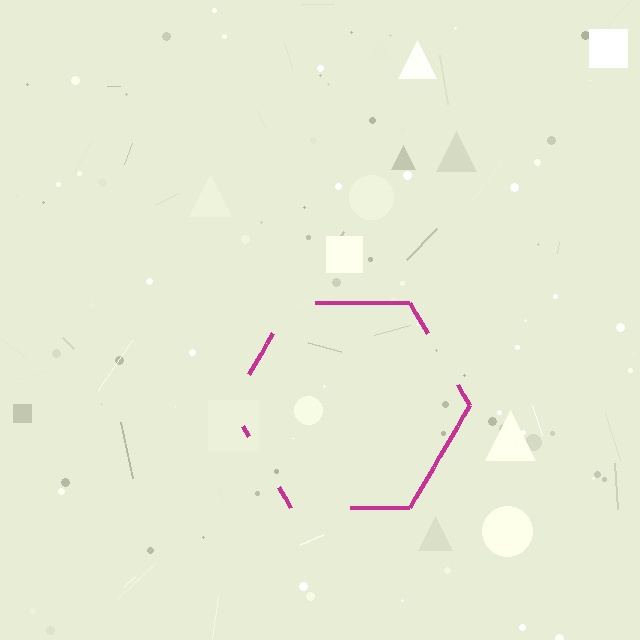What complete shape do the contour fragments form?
The contour fragments form a hexagon.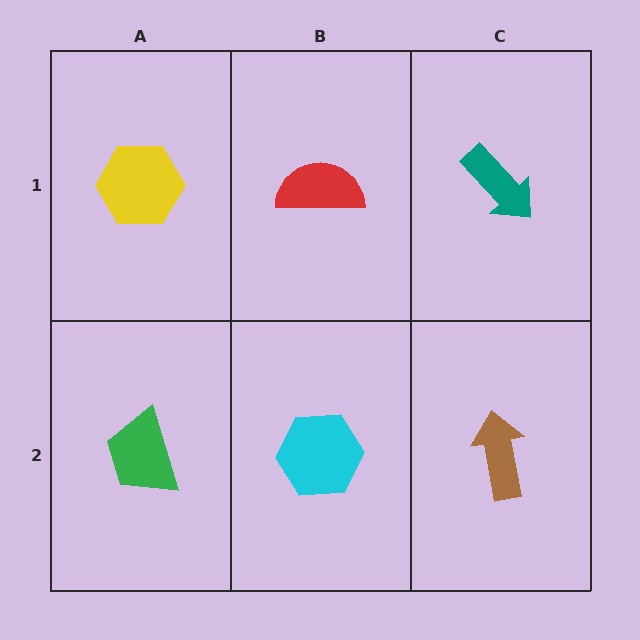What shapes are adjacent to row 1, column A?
A green trapezoid (row 2, column A), a red semicircle (row 1, column B).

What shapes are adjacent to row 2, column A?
A yellow hexagon (row 1, column A), a cyan hexagon (row 2, column B).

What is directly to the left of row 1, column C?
A red semicircle.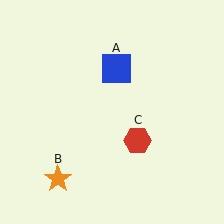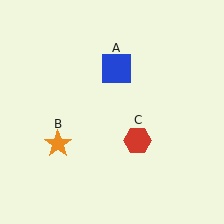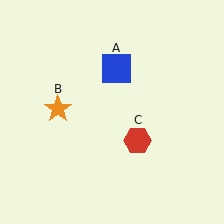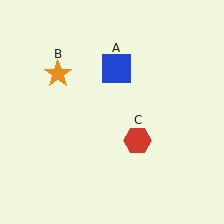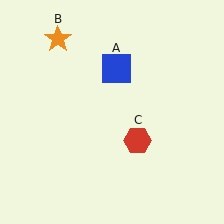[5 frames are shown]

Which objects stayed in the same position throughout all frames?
Blue square (object A) and red hexagon (object C) remained stationary.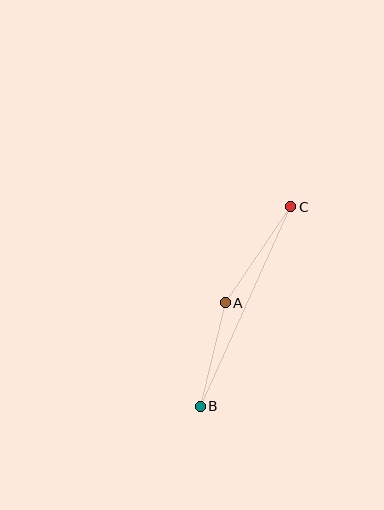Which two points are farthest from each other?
Points B and C are farthest from each other.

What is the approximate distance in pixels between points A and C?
The distance between A and C is approximately 116 pixels.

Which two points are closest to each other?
Points A and B are closest to each other.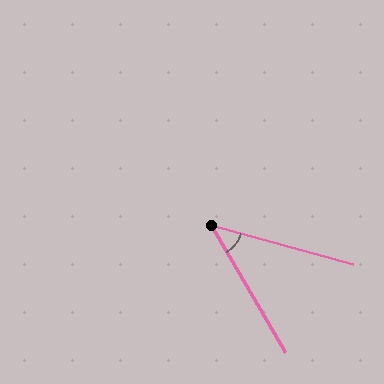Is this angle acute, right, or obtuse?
It is acute.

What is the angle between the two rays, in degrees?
Approximately 45 degrees.